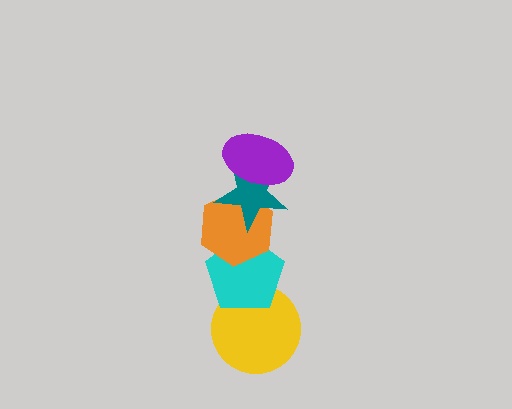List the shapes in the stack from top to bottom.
From top to bottom: the purple ellipse, the teal star, the orange hexagon, the cyan pentagon, the yellow circle.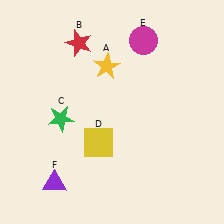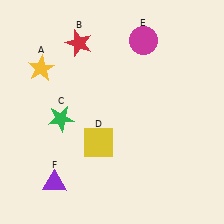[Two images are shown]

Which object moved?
The yellow star (A) moved left.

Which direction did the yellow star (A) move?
The yellow star (A) moved left.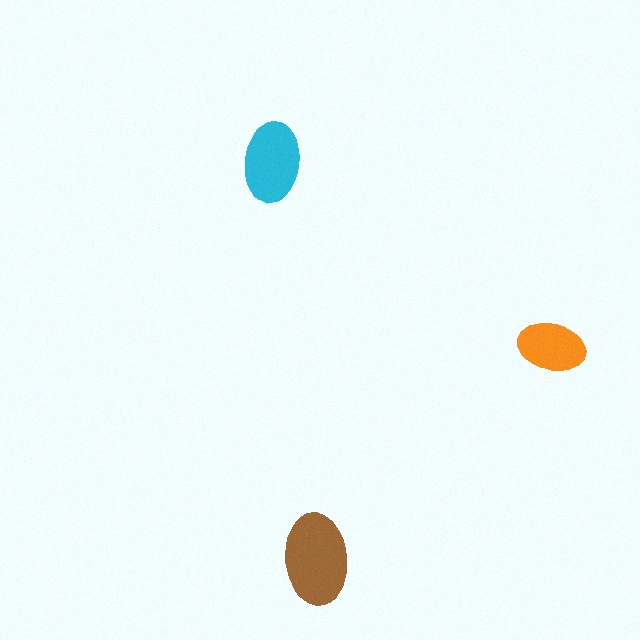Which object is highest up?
The cyan ellipse is topmost.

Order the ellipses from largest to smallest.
the brown one, the cyan one, the orange one.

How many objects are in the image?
There are 3 objects in the image.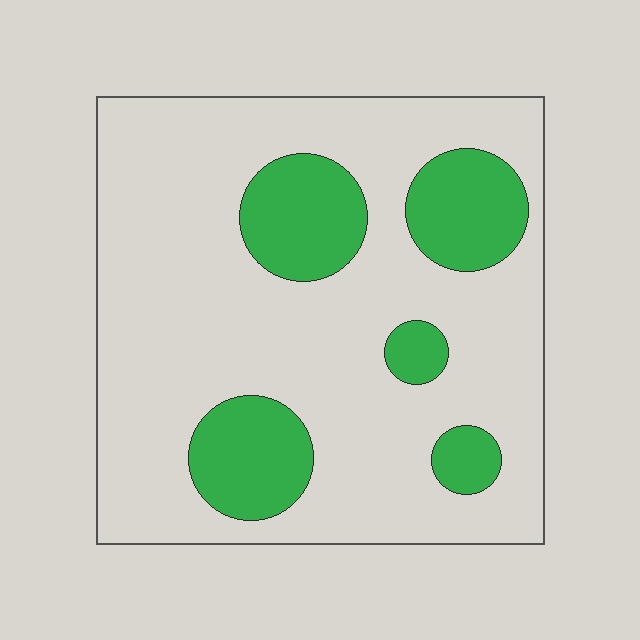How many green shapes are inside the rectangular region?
5.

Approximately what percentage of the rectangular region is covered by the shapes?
Approximately 20%.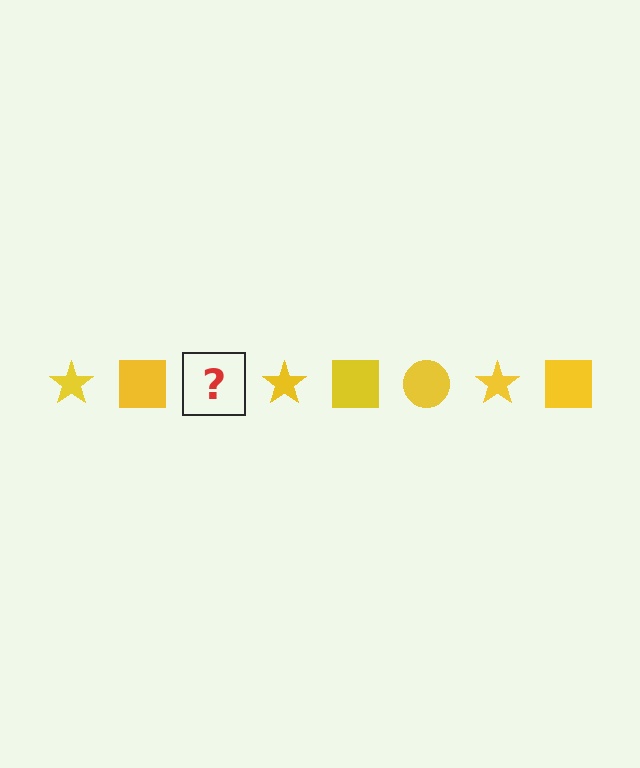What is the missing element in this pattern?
The missing element is a yellow circle.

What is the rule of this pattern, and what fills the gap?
The rule is that the pattern cycles through star, square, circle shapes in yellow. The gap should be filled with a yellow circle.